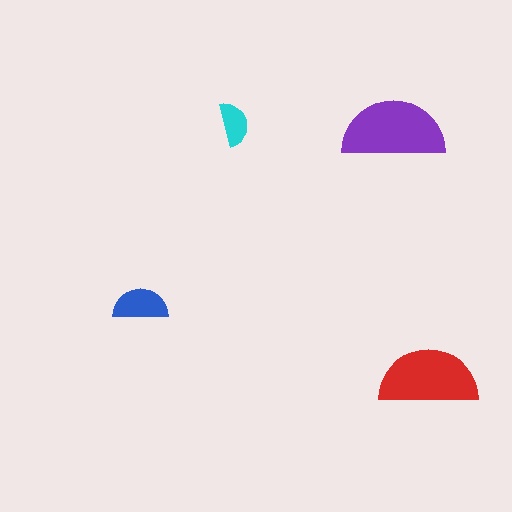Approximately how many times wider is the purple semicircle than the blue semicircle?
About 2 times wider.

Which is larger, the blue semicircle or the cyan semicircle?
The blue one.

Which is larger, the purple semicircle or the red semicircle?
The purple one.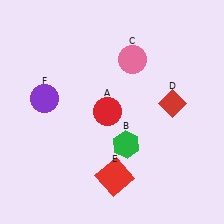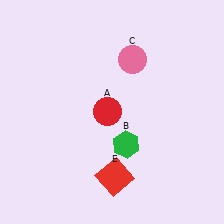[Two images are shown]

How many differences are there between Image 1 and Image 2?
There are 2 differences between the two images.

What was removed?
The red diamond (D), the purple circle (F) were removed in Image 2.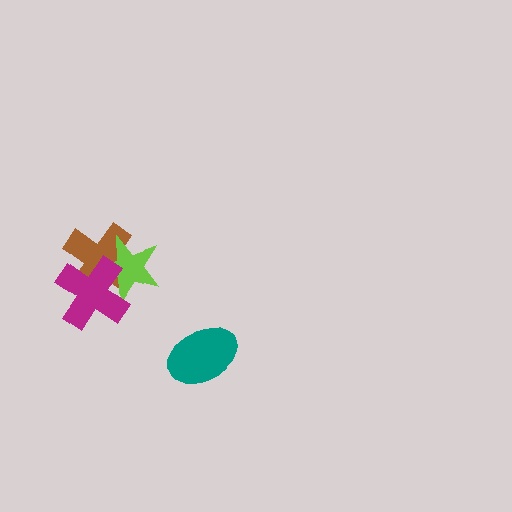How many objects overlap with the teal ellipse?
0 objects overlap with the teal ellipse.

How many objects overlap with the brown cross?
2 objects overlap with the brown cross.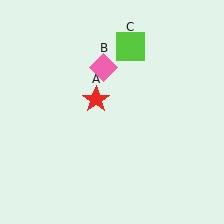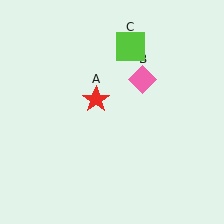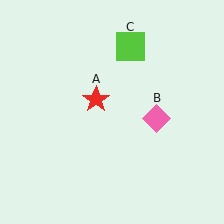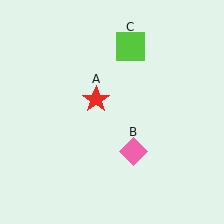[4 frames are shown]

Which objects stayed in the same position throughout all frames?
Red star (object A) and lime square (object C) remained stationary.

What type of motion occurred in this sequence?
The pink diamond (object B) rotated clockwise around the center of the scene.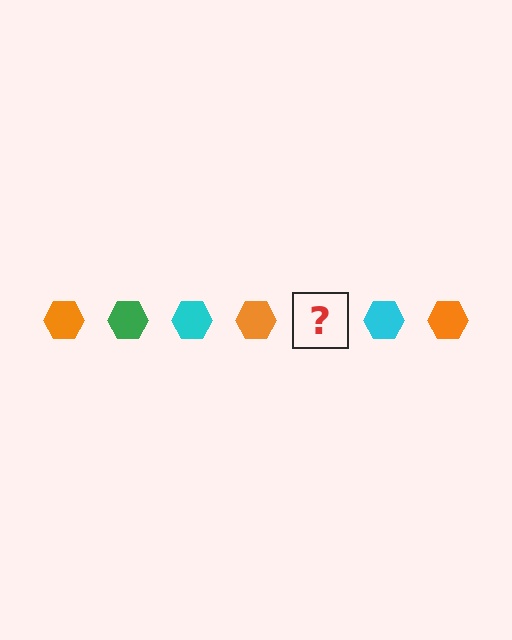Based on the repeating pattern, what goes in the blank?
The blank should be a green hexagon.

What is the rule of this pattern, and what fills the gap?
The rule is that the pattern cycles through orange, green, cyan hexagons. The gap should be filled with a green hexagon.